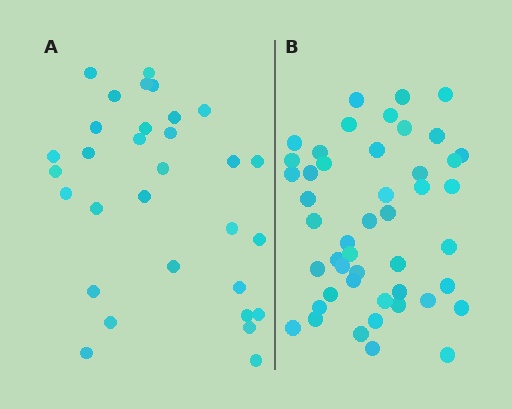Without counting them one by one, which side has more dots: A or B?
Region B (the right region) has more dots.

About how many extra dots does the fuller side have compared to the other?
Region B has approximately 15 more dots than region A.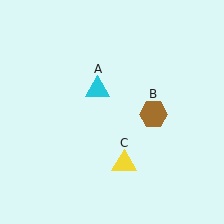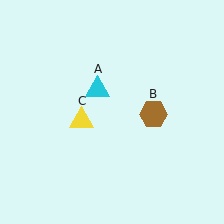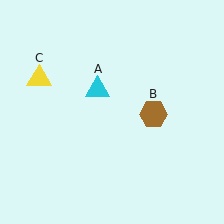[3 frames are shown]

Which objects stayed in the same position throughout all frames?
Cyan triangle (object A) and brown hexagon (object B) remained stationary.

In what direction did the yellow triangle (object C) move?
The yellow triangle (object C) moved up and to the left.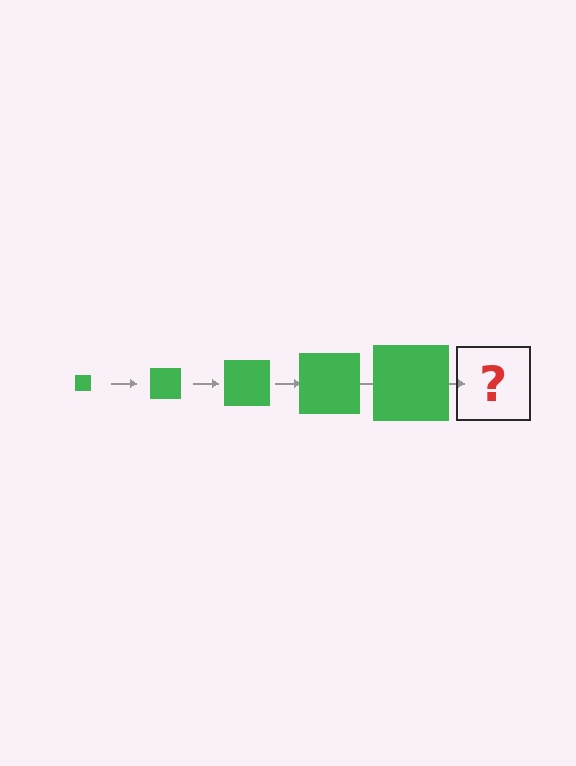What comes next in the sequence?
The next element should be a green square, larger than the previous one.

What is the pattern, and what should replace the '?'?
The pattern is that the square gets progressively larger each step. The '?' should be a green square, larger than the previous one.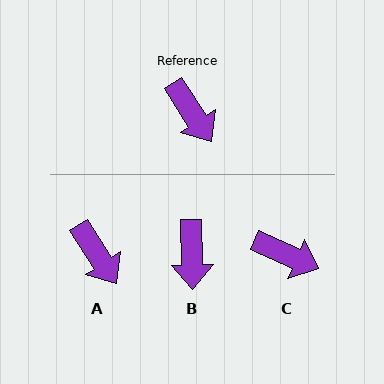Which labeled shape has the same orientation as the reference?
A.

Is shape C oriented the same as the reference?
No, it is off by about 33 degrees.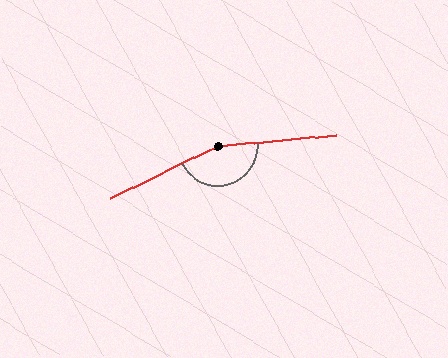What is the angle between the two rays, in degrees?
Approximately 159 degrees.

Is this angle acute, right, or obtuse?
It is obtuse.